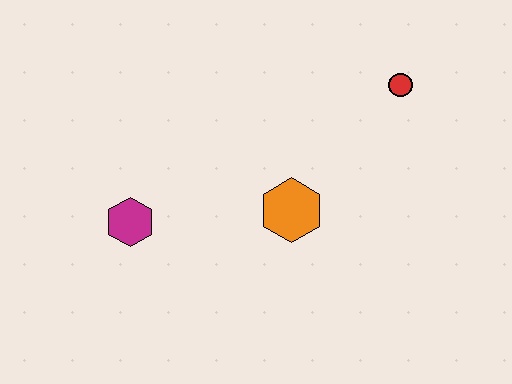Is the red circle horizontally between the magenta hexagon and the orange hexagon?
No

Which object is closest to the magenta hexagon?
The orange hexagon is closest to the magenta hexagon.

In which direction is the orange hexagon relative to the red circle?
The orange hexagon is below the red circle.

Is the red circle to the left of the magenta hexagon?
No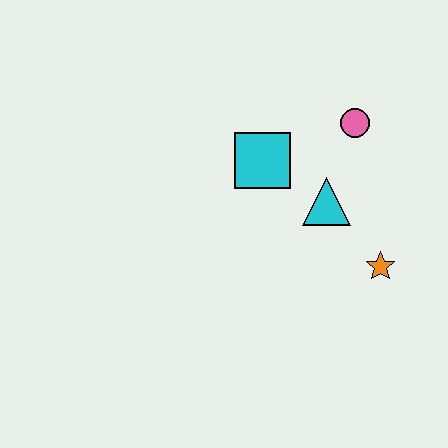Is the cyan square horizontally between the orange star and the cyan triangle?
No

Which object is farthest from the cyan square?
The orange star is farthest from the cyan square.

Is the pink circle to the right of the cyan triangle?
Yes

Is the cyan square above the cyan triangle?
Yes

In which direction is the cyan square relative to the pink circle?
The cyan square is to the left of the pink circle.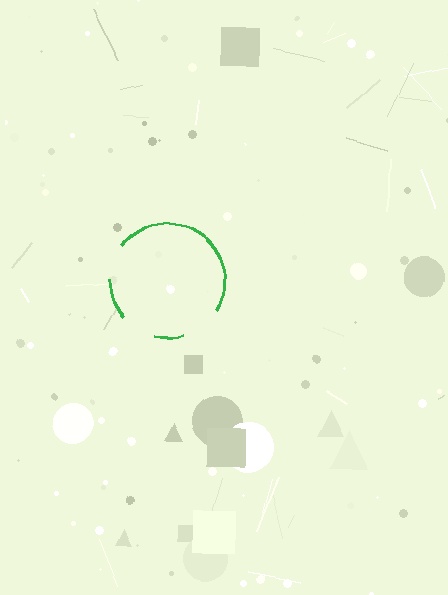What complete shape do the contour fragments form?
The contour fragments form a circle.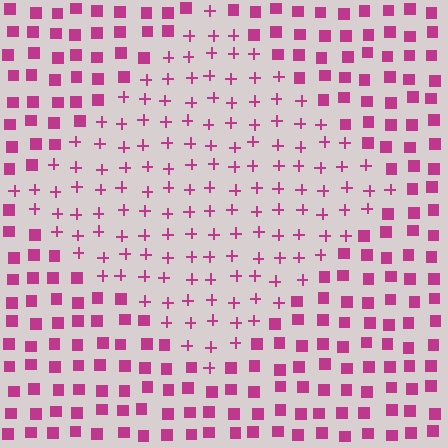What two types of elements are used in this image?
The image uses plus signs inside the diamond region and squares outside it.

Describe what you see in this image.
The image is filled with small magenta elements arranged in a uniform grid. A diamond-shaped region contains plus signs, while the surrounding area contains squares. The boundary is defined purely by the change in element shape.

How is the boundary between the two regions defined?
The boundary is defined by a change in element shape: plus signs inside vs. squares outside. All elements share the same color and spacing.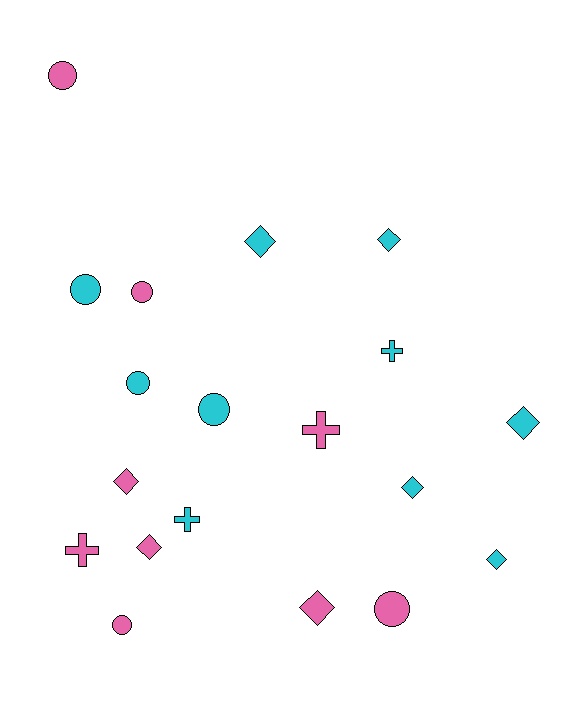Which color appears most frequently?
Cyan, with 10 objects.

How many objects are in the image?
There are 19 objects.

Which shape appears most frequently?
Diamond, with 8 objects.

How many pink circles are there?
There are 4 pink circles.